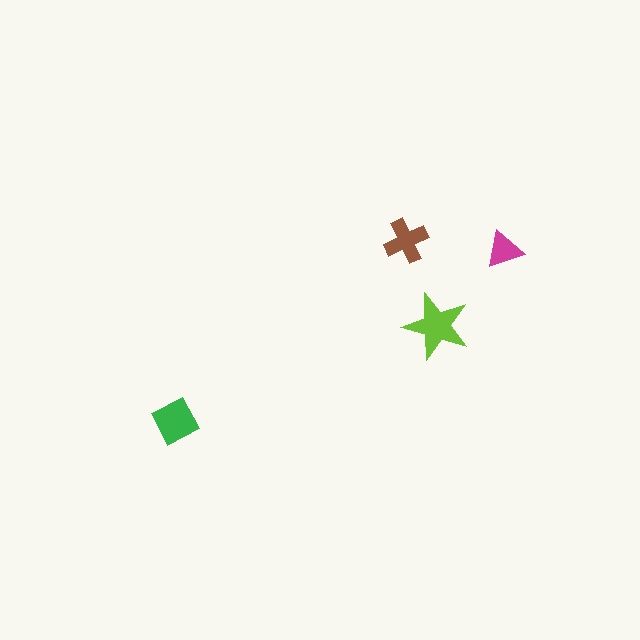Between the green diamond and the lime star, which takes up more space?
The lime star.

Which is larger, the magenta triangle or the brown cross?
The brown cross.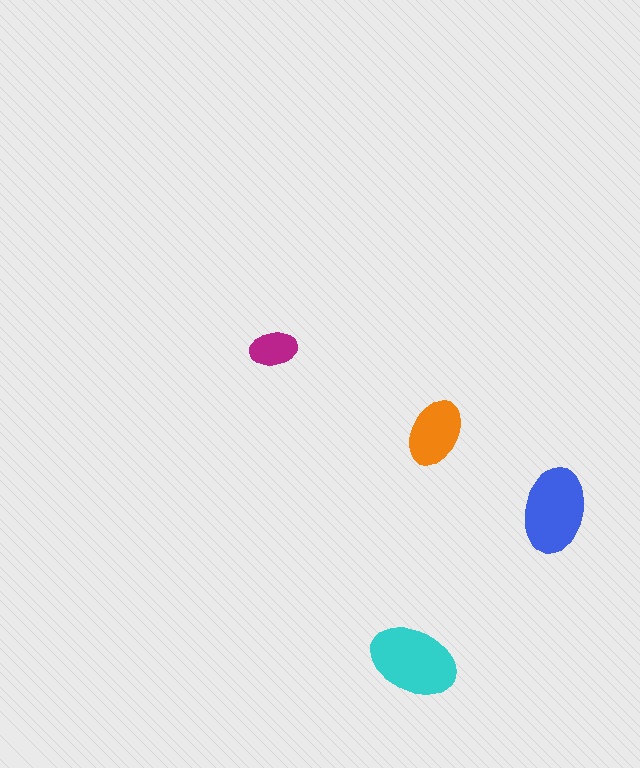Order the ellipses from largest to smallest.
the cyan one, the blue one, the orange one, the magenta one.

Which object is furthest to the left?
The magenta ellipse is leftmost.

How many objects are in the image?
There are 4 objects in the image.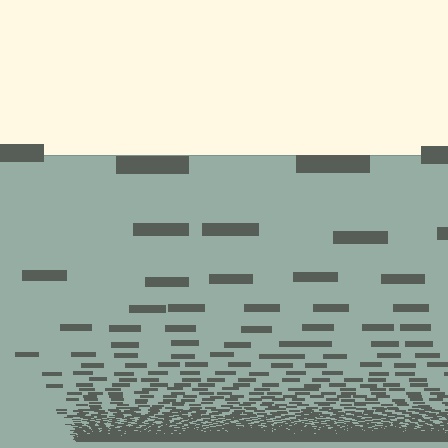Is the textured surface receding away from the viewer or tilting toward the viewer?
The surface appears to tilt toward the viewer. Texture elements get larger and sparser toward the top.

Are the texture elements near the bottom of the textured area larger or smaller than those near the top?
Smaller. The gradient is inverted — elements near the bottom are smaller and denser.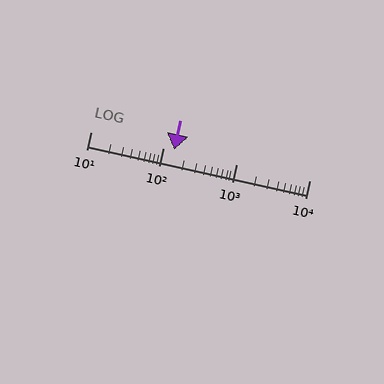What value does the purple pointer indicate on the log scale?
The pointer indicates approximately 140.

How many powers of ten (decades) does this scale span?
The scale spans 3 decades, from 10 to 10000.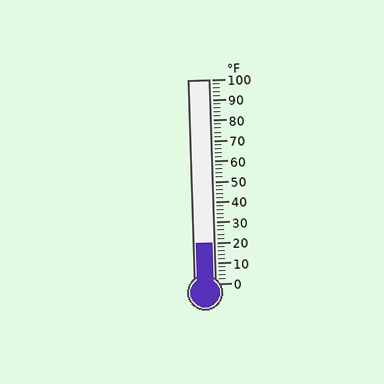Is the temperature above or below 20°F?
The temperature is at 20°F.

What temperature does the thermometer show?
The thermometer shows approximately 20°F.